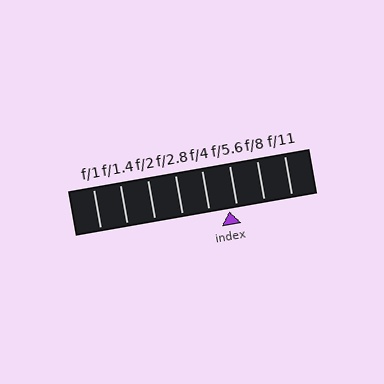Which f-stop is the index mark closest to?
The index mark is closest to f/5.6.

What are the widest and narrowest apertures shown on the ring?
The widest aperture shown is f/1 and the narrowest is f/11.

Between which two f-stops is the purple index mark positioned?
The index mark is between f/4 and f/5.6.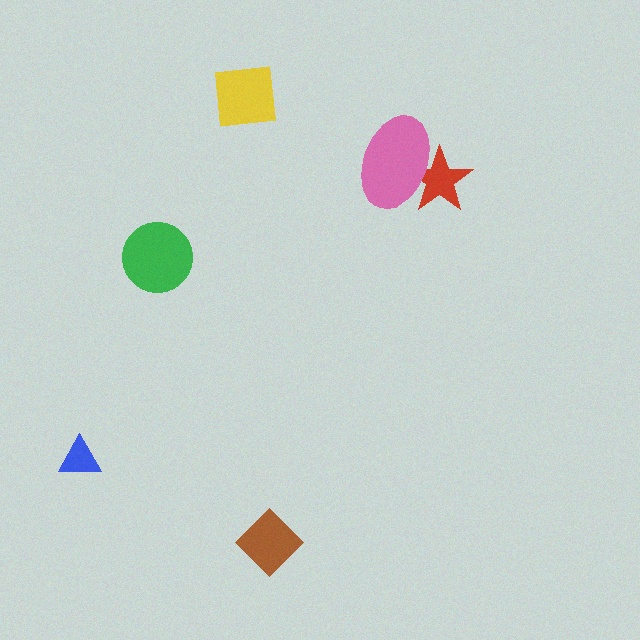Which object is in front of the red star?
The pink ellipse is in front of the red star.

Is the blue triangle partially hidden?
No, no other shape covers it.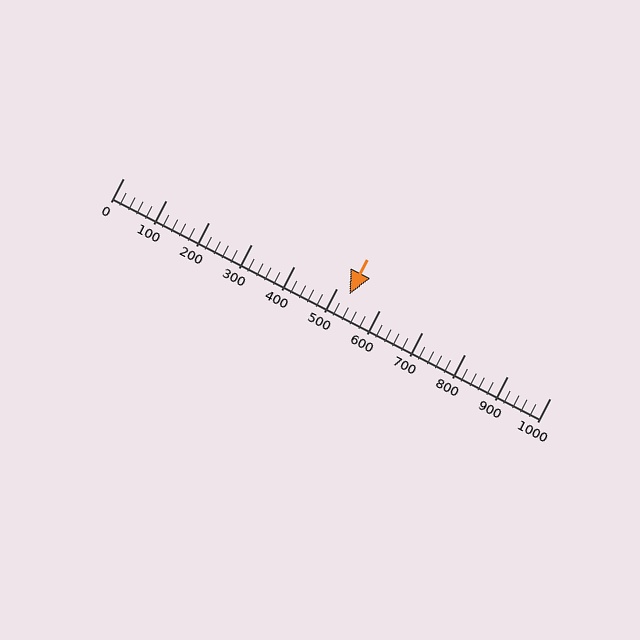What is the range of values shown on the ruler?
The ruler shows values from 0 to 1000.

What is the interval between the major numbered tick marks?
The major tick marks are spaced 100 units apart.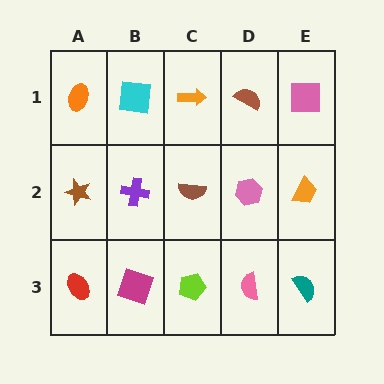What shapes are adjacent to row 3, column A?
A brown star (row 2, column A), a magenta square (row 3, column B).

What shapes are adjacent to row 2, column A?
An orange ellipse (row 1, column A), a red ellipse (row 3, column A), a purple cross (row 2, column B).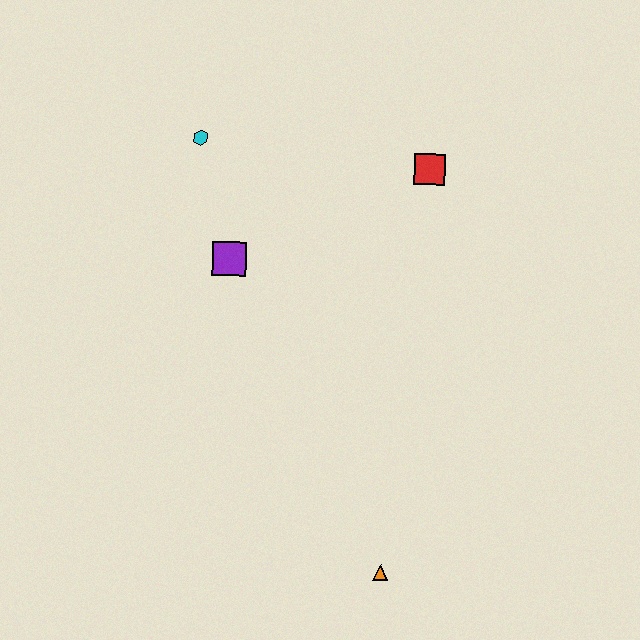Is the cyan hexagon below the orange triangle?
No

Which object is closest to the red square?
The purple square is closest to the red square.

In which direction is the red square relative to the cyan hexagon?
The red square is to the right of the cyan hexagon.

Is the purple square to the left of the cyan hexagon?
No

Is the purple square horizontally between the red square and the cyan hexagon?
Yes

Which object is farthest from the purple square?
The orange triangle is farthest from the purple square.